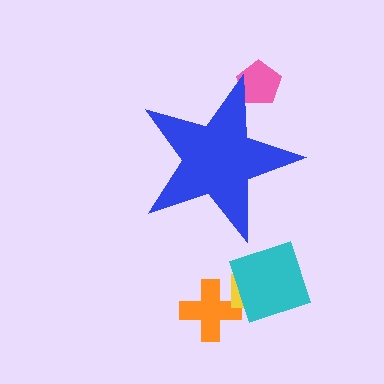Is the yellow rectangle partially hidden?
No, the yellow rectangle is fully visible.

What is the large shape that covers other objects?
A blue star.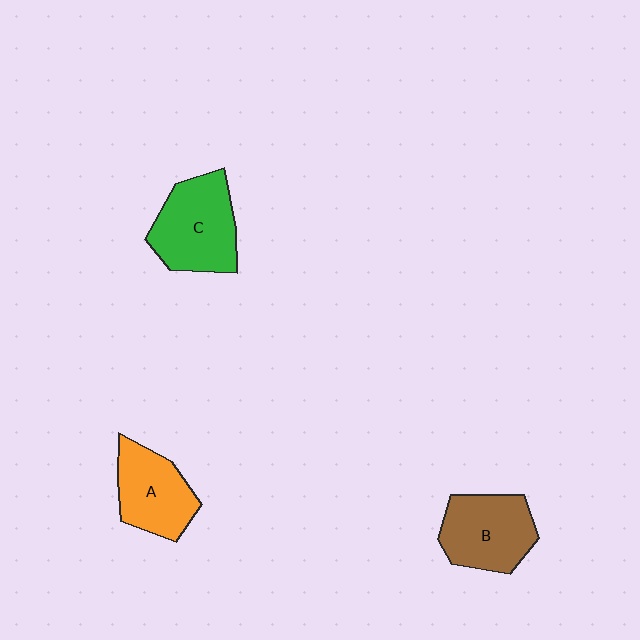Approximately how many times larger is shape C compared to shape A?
Approximately 1.2 times.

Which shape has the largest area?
Shape C (green).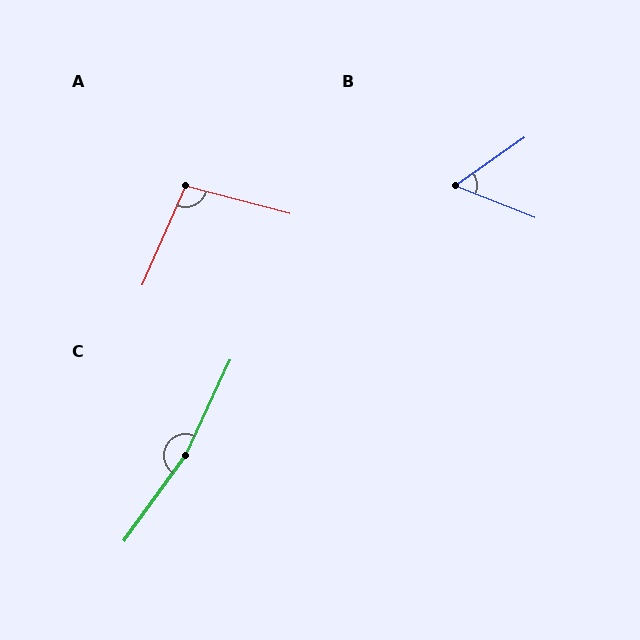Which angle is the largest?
C, at approximately 169 degrees.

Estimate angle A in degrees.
Approximately 99 degrees.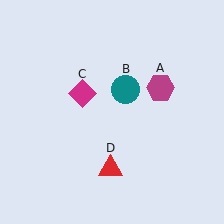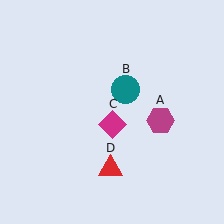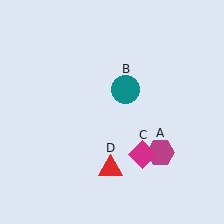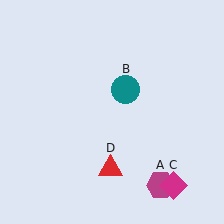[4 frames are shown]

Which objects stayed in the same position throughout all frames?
Teal circle (object B) and red triangle (object D) remained stationary.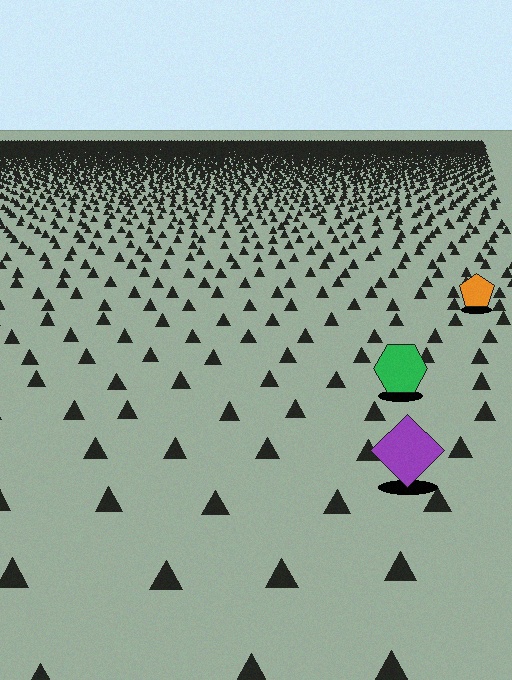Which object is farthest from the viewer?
The orange pentagon is farthest from the viewer. It appears smaller and the ground texture around it is denser.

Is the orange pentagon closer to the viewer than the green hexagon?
No. The green hexagon is closer — you can tell from the texture gradient: the ground texture is coarser near it.